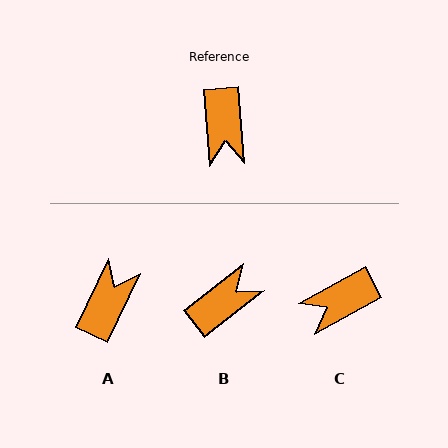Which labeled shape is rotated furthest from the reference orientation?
A, about 150 degrees away.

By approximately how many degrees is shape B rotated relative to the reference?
Approximately 123 degrees counter-clockwise.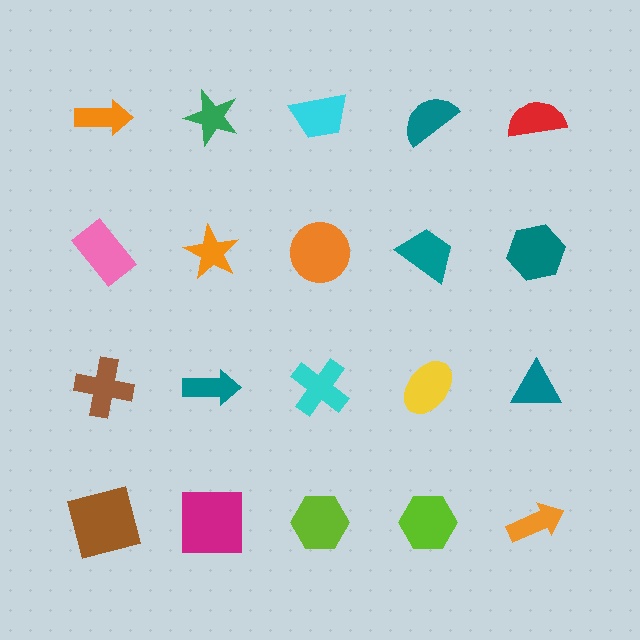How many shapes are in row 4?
5 shapes.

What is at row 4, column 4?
A lime hexagon.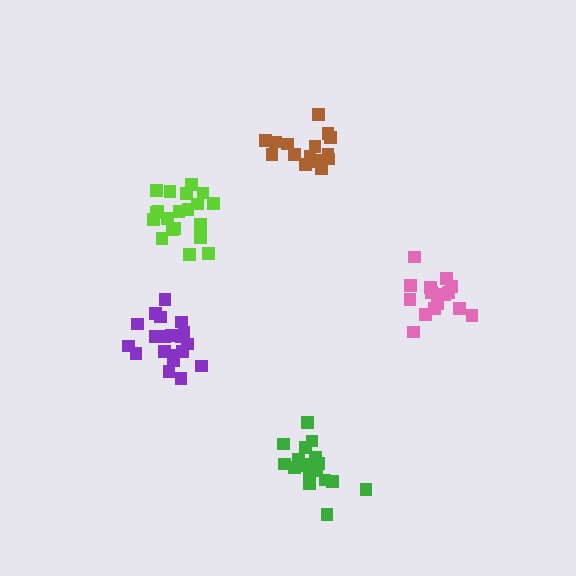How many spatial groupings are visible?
There are 5 spatial groupings.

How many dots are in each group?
Group 1: 15 dots, Group 2: 16 dots, Group 3: 20 dots, Group 4: 18 dots, Group 5: 20 dots (89 total).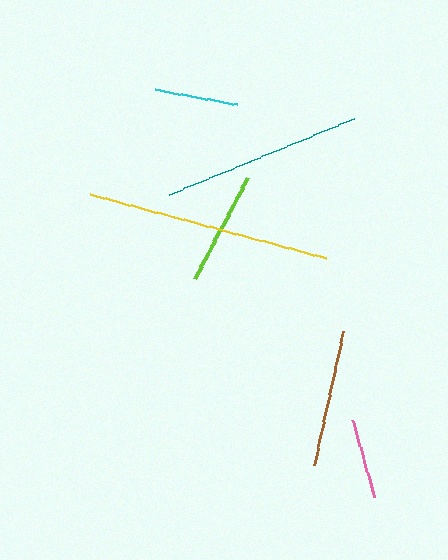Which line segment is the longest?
The yellow line is the longest at approximately 245 pixels.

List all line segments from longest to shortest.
From longest to shortest: yellow, teal, brown, lime, cyan, pink.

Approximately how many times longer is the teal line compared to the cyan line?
The teal line is approximately 2.4 times the length of the cyan line.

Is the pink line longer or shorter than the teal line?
The teal line is longer than the pink line.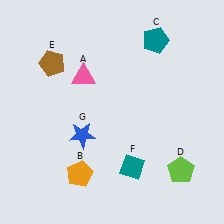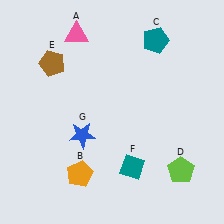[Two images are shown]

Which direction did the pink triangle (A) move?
The pink triangle (A) moved up.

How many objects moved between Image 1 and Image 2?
1 object moved between the two images.